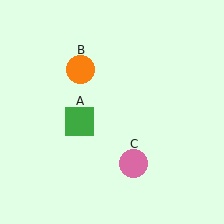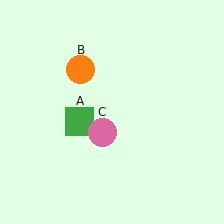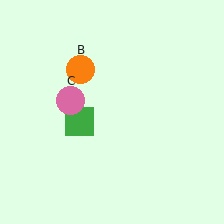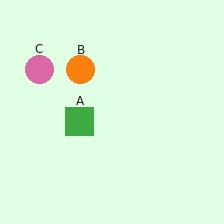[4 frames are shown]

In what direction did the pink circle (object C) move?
The pink circle (object C) moved up and to the left.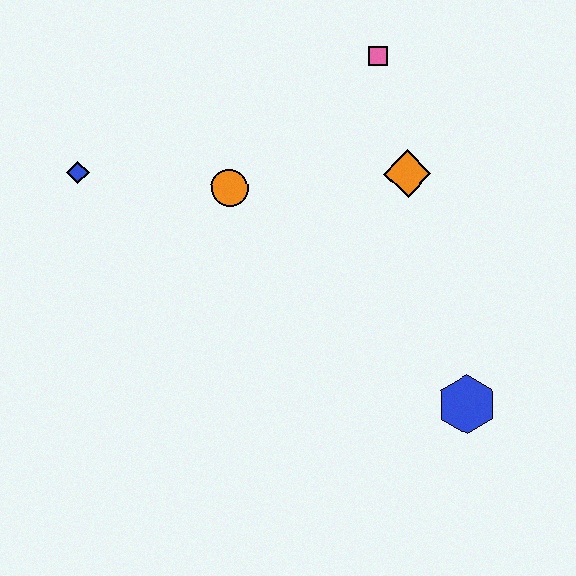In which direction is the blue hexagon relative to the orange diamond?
The blue hexagon is below the orange diamond.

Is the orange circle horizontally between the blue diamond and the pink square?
Yes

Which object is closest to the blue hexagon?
The orange diamond is closest to the blue hexagon.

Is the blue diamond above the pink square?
No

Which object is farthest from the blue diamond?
The blue hexagon is farthest from the blue diamond.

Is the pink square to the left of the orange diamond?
Yes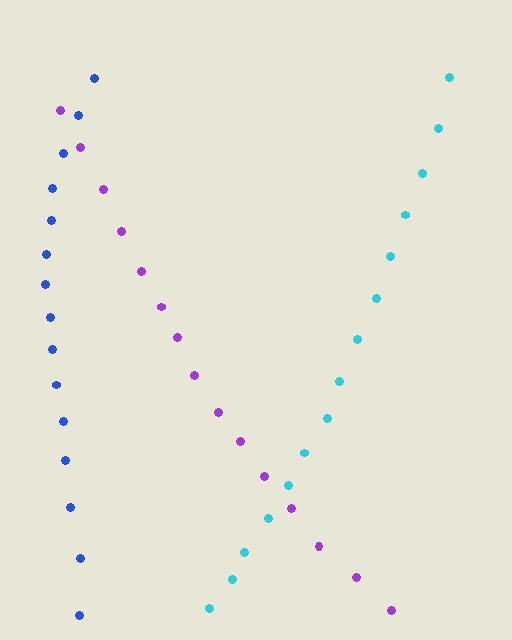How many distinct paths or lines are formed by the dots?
There are 3 distinct paths.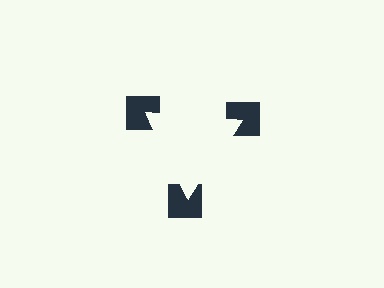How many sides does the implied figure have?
3 sides.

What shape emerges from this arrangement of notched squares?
An illusory triangle — its edges are inferred from the aligned wedge cuts in the notched squares, not physically drawn.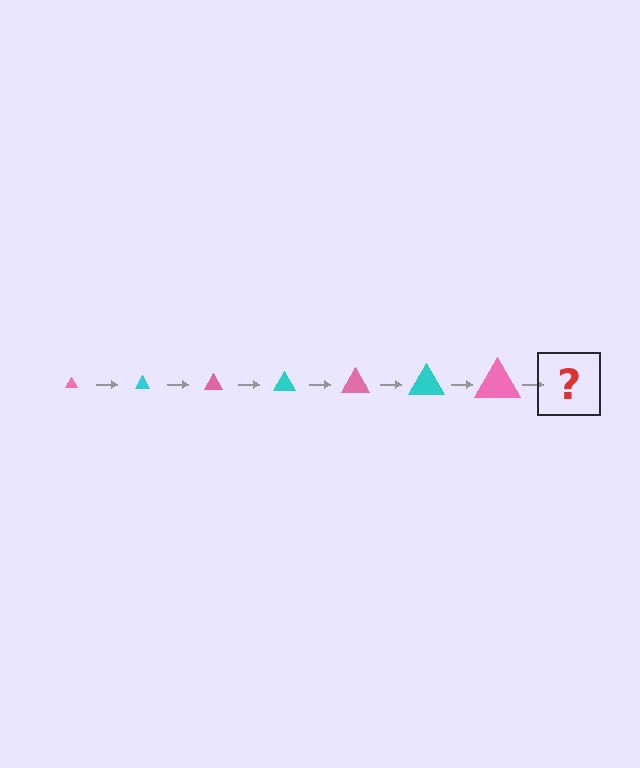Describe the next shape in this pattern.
It should be a cyan triangle, larger than the previous one.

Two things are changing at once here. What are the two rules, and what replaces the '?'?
The two rules are that the triangle grows larger each step and the color cycles through pink and cyan. The '?' should be a cyan triangle, larger than the previous one.